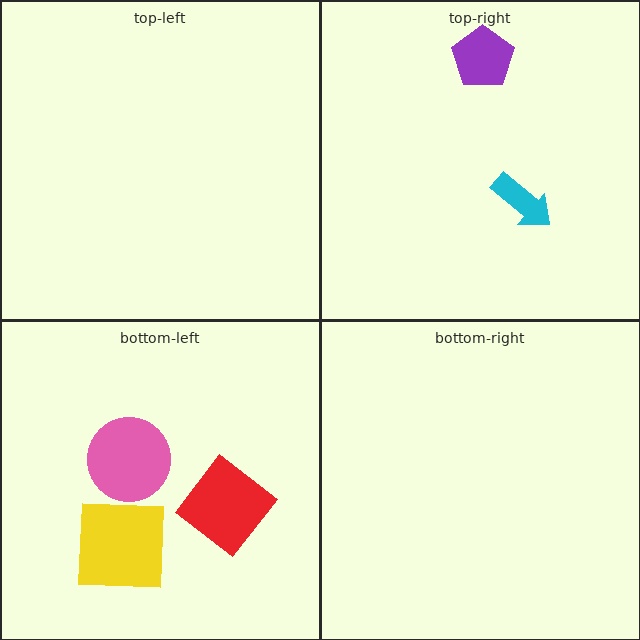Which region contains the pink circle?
The bottom-left region.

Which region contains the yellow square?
The bottom-left region.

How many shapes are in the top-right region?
2.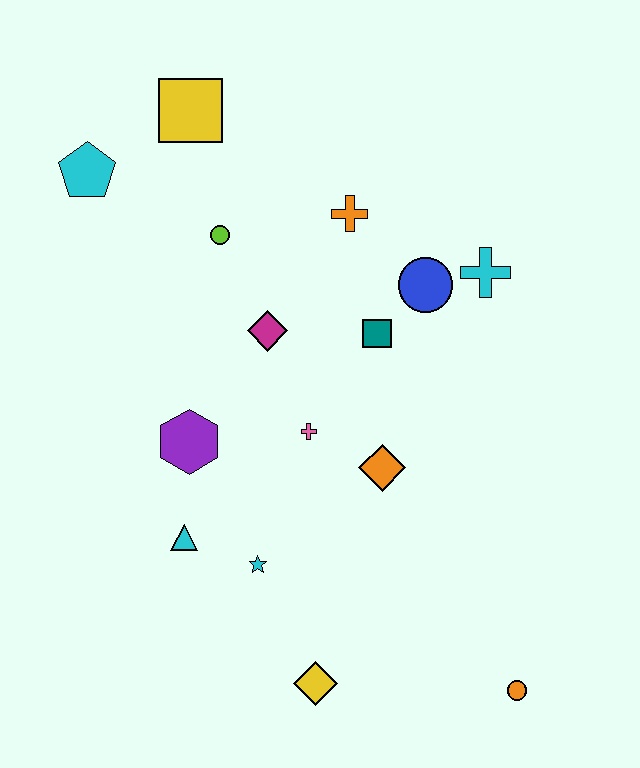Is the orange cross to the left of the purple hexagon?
No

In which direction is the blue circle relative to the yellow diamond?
The blue circle is above the yellow diamond.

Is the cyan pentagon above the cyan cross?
Yes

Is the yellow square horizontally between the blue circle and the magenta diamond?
No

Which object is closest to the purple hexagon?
The cyan triangle is closest to the purple hexagon.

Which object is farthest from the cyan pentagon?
The orange circle is farthest from the cyan pentagon.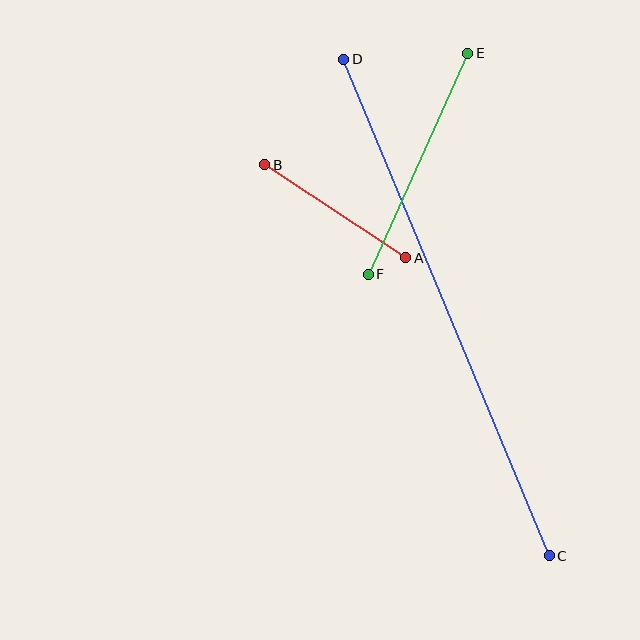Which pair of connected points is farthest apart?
Points C and D are farthest apart.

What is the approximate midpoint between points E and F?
The midpoint is at approximately (418, 164) pixels.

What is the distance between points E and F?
The distance is approximately 242 pixels.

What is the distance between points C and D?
The distance is approximately 538 pixels.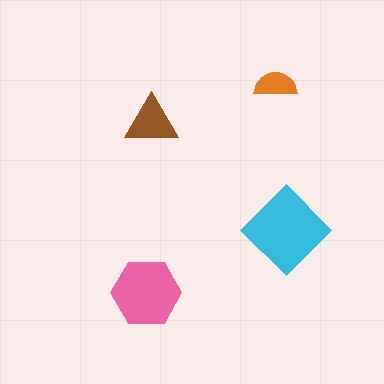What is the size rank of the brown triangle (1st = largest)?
3rd.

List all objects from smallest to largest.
The orange semicircle, the brown triangle, the pink hexagon, the cyan diamond.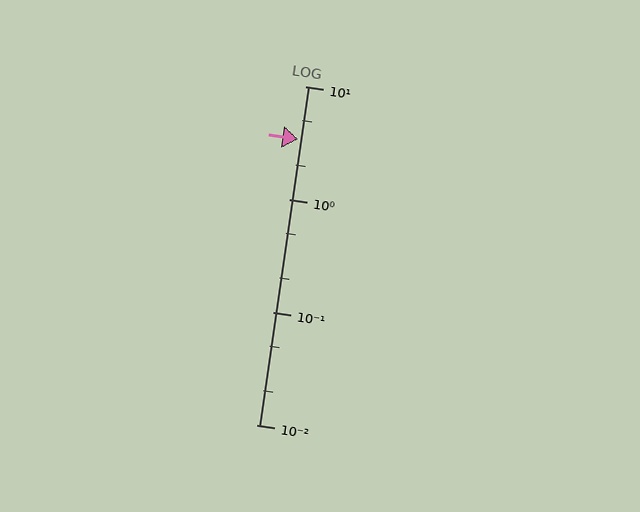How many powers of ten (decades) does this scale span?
The scale spans 3 decades, from 0.01 to 10.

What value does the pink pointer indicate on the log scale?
The pointer indicates approximately 3.4.